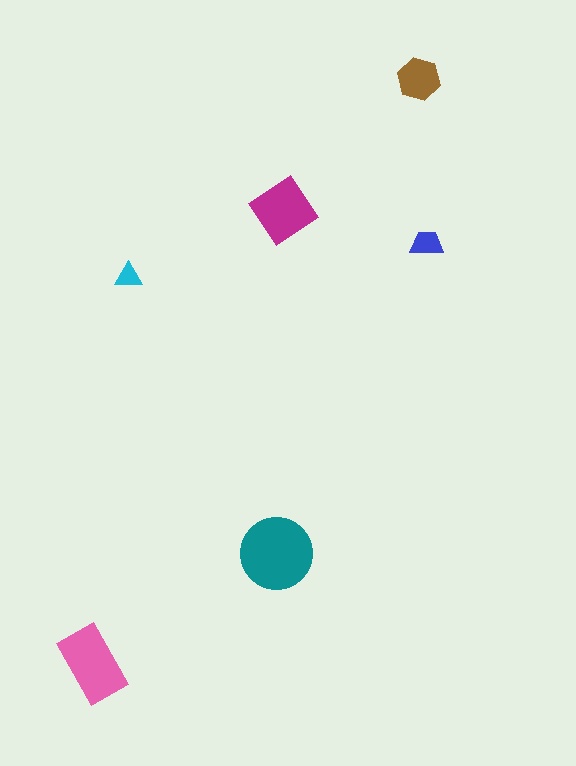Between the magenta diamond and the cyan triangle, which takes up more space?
The magenta diamond.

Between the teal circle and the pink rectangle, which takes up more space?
The teal circle.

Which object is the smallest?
The cyan triangle.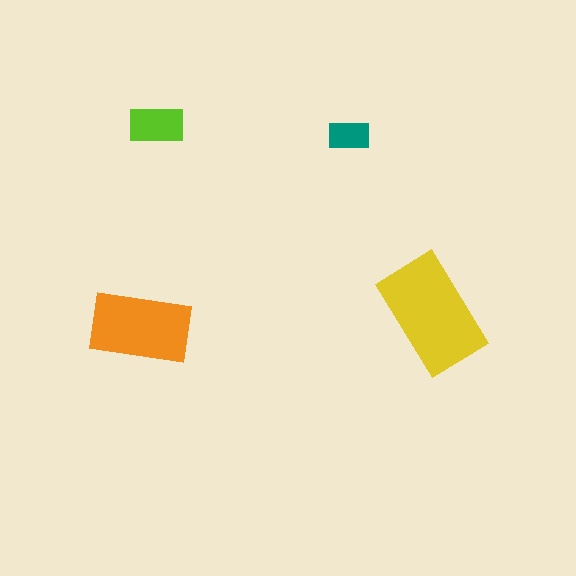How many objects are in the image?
There are 4 objects in the image.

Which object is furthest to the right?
The yellow rectangle is rightmost.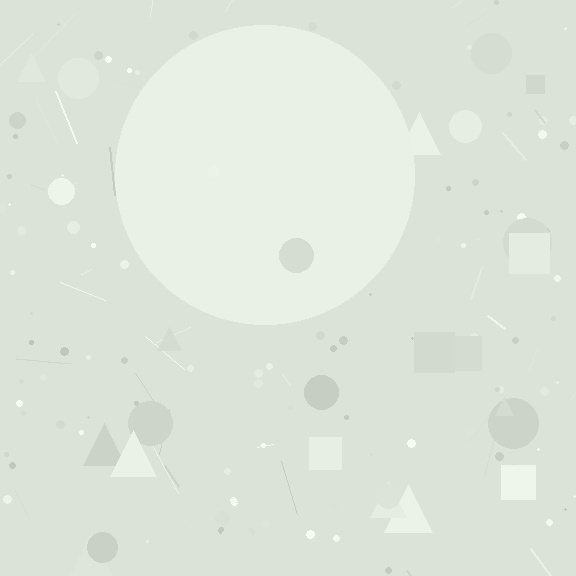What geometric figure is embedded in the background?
A circle is embedded in the background.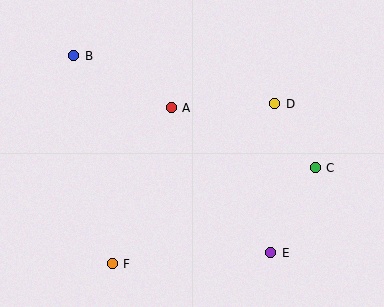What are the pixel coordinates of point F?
Point F is at (112, 264).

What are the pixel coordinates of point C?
Point C is at (315, 168).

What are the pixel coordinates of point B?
Point B is at (74, 56).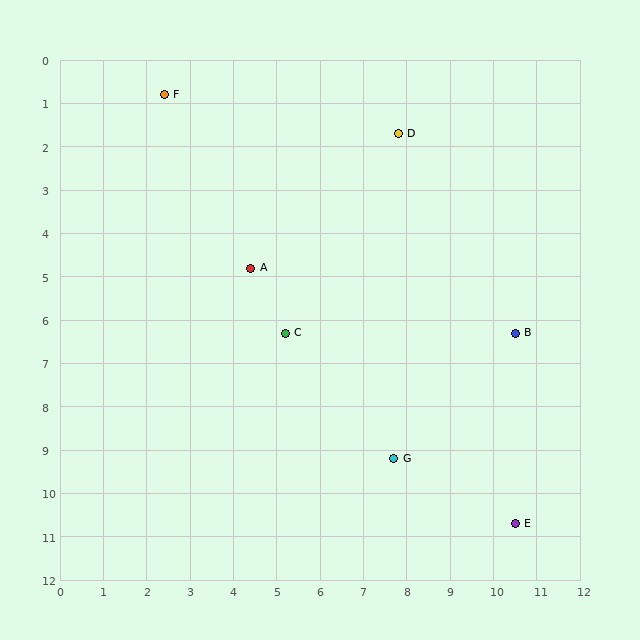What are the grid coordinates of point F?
Point F is at approximately (2.4, 0.8).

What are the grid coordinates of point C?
Point C is at approximately (5.2, 6.3).